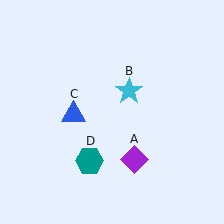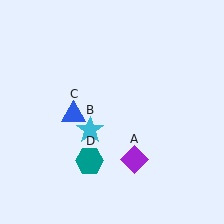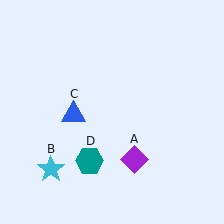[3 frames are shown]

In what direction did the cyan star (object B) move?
The cyan star (object B) moved down and to the left.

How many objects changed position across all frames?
1 object changed position: cyan star (object B).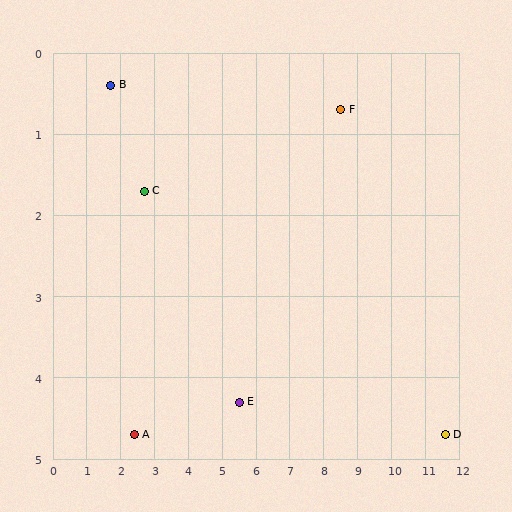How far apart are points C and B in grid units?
Points C and B are about 1.6 grid units apart.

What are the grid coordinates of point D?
Point D is at approximately (11.6, 4.7).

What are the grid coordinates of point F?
Point F is at approximately (8.5, 0.7).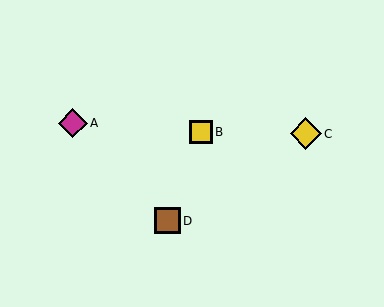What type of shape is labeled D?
Shape D is a brown square.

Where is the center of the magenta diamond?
The center of the magenta diamond is at (73, 123).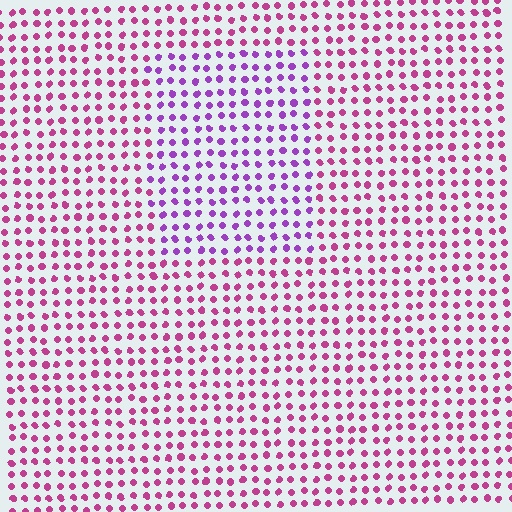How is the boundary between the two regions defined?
The boundary is defined purely by a slight shift in hue (about 39 degrees). Spacing, size, and orientation are identical on both sides.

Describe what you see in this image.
The image is filled with small magenta elements in a uniform arrangement. A rectangle-shaped region is visible where the elements are tinted to a slightly different hue, forming a subtle color boundary.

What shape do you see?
I see a rectangle.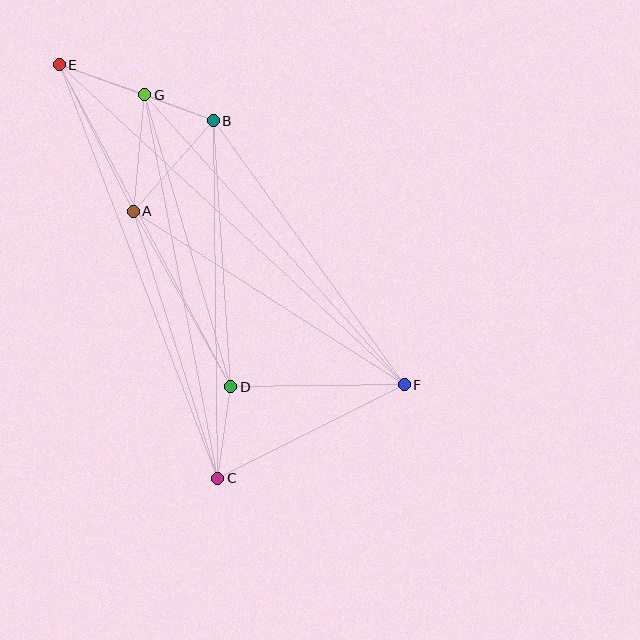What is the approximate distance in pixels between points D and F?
The distance between D and F is approximately 174 pixels.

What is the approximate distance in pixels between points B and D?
The distance between B and D is approximately 267 pixels.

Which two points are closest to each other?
Points B and G are closest to each other.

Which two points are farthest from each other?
Points E and F are farthest from each other.